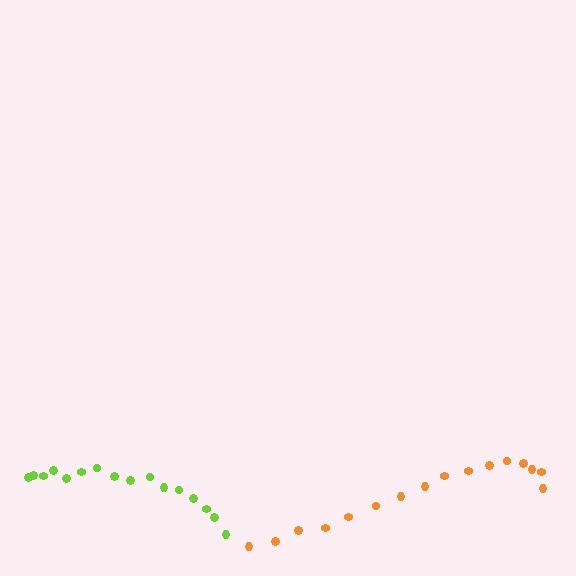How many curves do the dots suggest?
There are 2 distinct paths.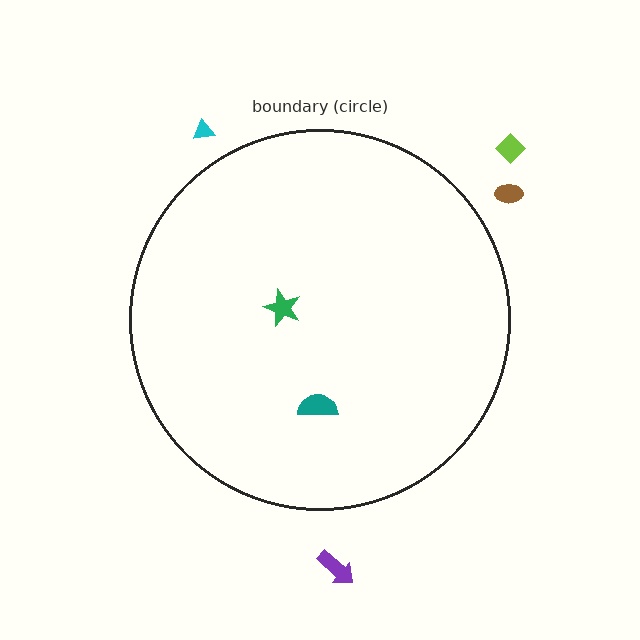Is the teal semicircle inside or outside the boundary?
Inside.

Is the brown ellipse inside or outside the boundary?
Outside.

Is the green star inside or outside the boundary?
Inside.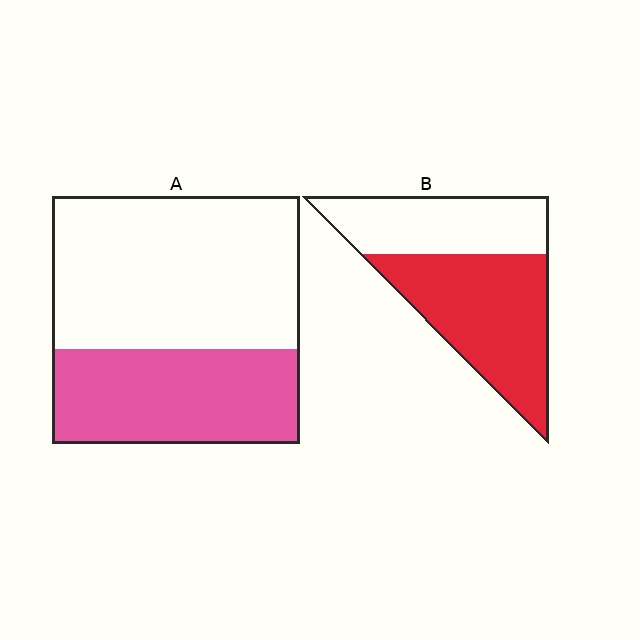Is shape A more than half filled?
No.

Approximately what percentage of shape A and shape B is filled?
A is approximately 40% and B is approximately 60%.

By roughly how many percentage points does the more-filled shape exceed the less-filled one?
By roughly 20 percentage points (B over A).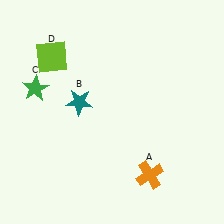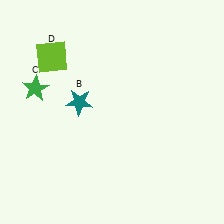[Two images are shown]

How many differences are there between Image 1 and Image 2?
There is 1 difference between the two images.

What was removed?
The orange cross (A) was removed in Image 2.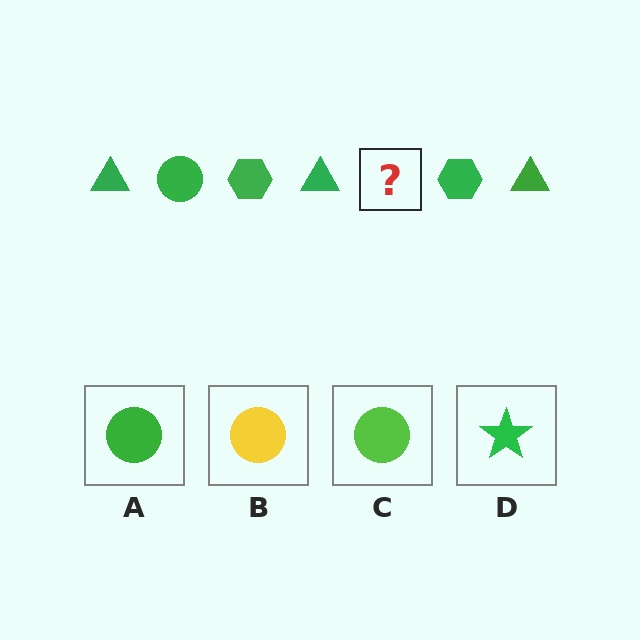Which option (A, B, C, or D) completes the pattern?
A.